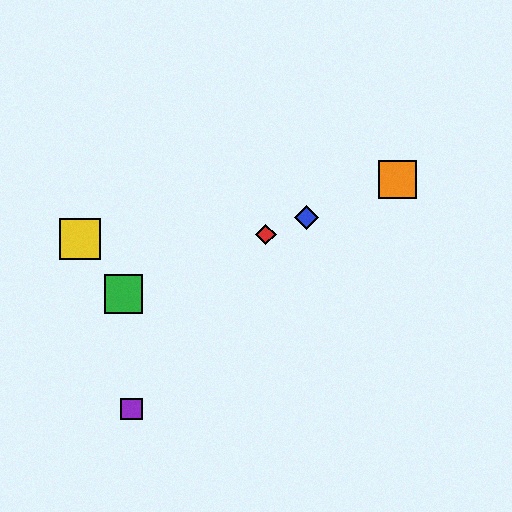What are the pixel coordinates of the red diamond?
The red diamond is at (266, 234).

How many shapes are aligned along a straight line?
4 shapes (the red diamond, the blue diamond, the green square, the orange square) are aligned along a straight line.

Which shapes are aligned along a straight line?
The red diamond, the blue diamond, the green square, the orange square are aligned along a straight line.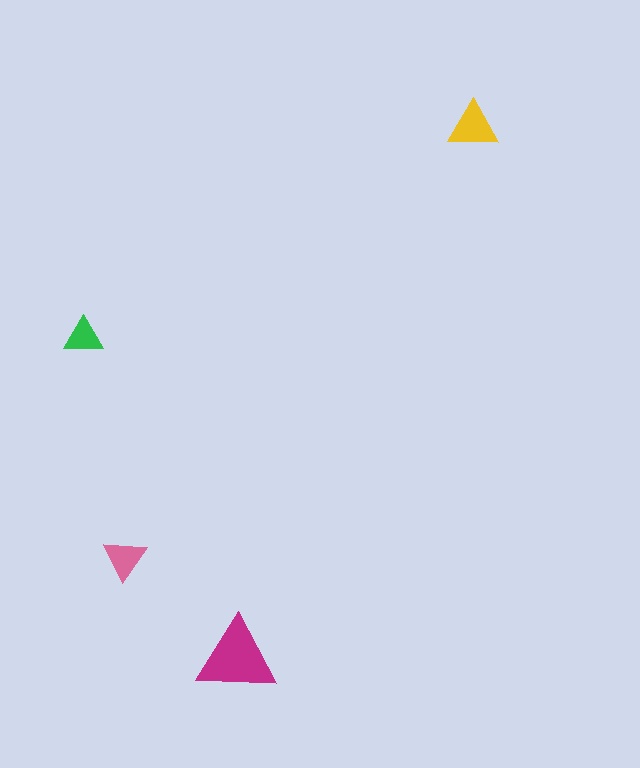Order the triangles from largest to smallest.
the magenta one, the yellow one, the pink one, the green one.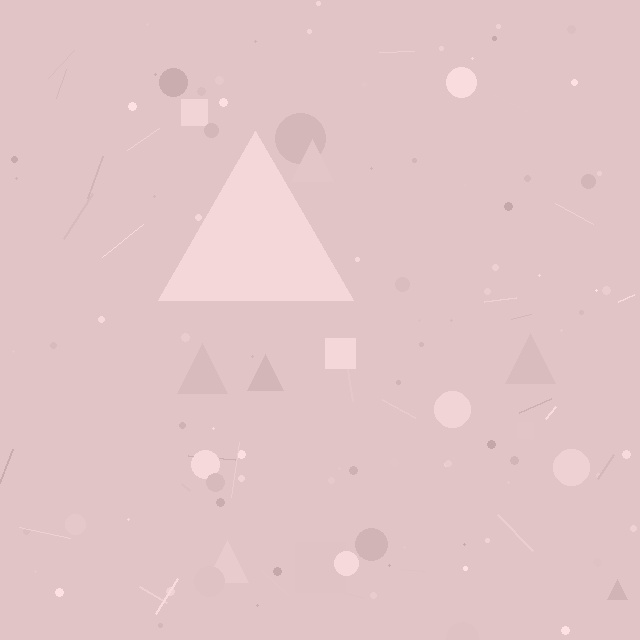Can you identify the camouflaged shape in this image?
The camouflaged shape is a triangle.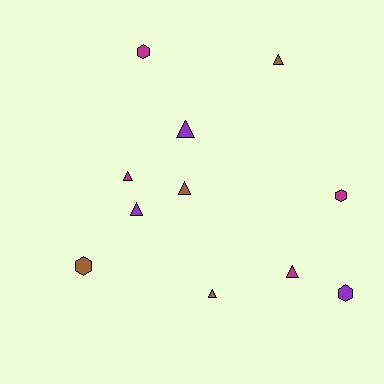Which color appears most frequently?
Brown, with 4 objects.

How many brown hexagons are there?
There is 1 brown hexagon.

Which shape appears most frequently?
Triangle, with 7 objects.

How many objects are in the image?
There are 11 objects.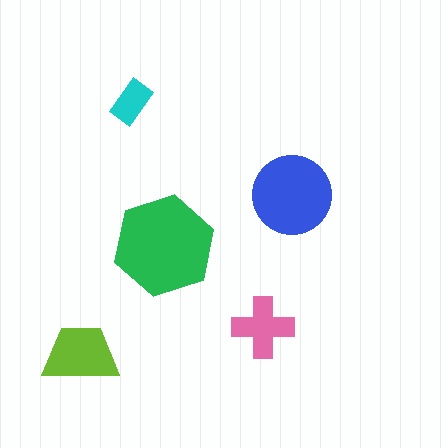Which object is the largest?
The green hexagon.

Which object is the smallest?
The cyan rectangle.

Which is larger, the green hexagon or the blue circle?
The green hexagon.